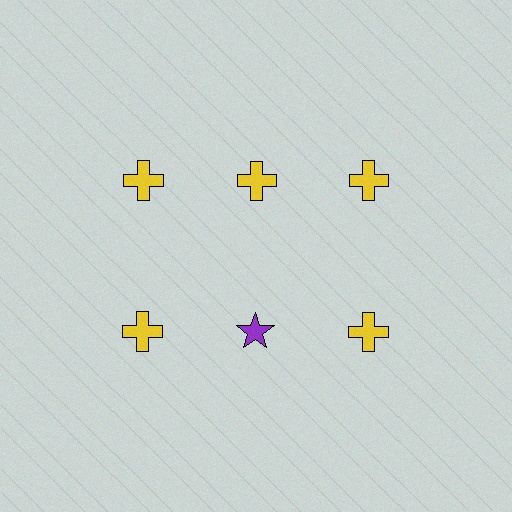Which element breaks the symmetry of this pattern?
The purple star in the second row, second from left column breaks the symmetry. All other shapes are yellow crosses.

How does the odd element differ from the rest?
It differs in both color (purple instead of yellow) and shape (star instead of cross).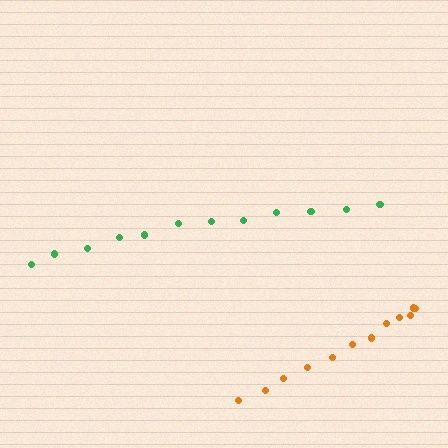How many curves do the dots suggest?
There are 2 distinct paths.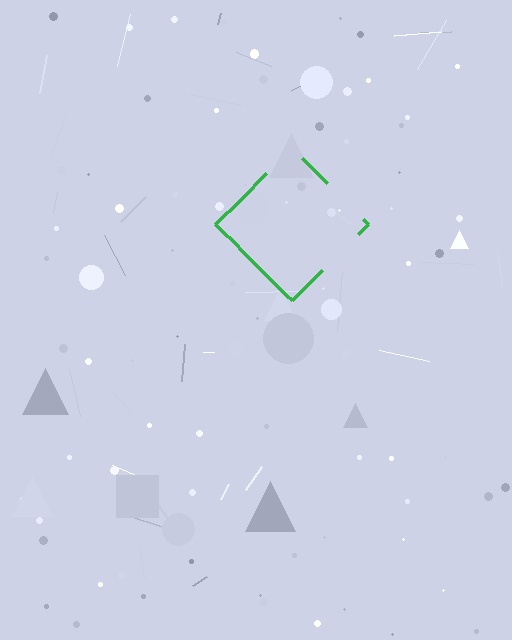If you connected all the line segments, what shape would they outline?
They would outline a diamond.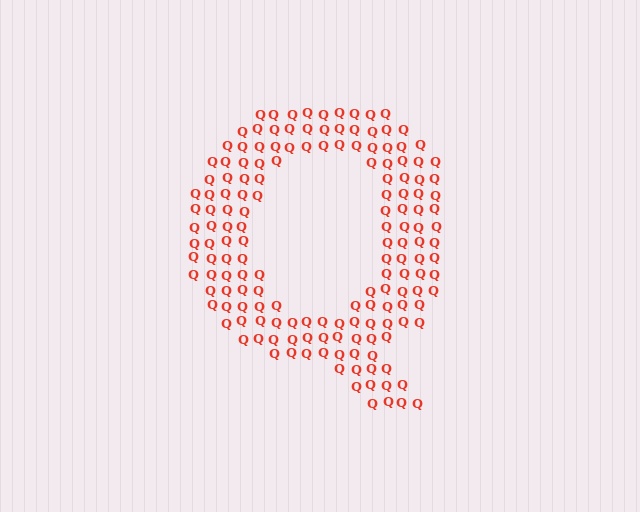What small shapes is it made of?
It is made of small letter Q's.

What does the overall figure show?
The overall figure shows the letter Q.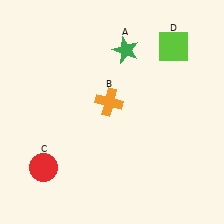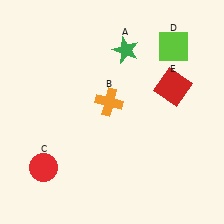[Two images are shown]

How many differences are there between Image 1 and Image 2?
There is 1 difference between the two images.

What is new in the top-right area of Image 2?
A red square (E) was added in the top-right area of Image 2.